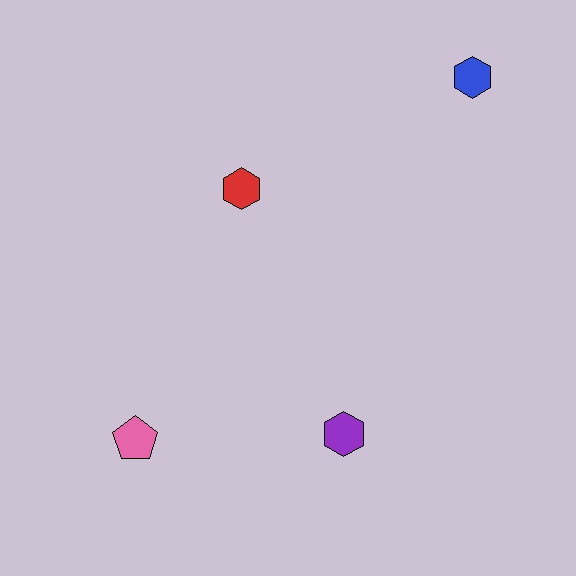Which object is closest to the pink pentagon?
The purple hexagon is closest to the pink pentagon.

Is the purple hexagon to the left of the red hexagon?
No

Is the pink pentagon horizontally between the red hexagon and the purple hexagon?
No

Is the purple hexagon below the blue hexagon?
Yes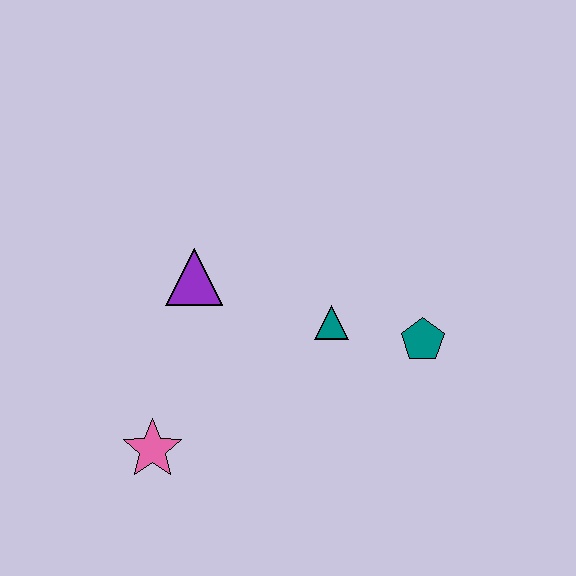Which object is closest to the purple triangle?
The teal triangle is closest to the purple triangle.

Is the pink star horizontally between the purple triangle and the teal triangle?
No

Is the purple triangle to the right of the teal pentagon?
No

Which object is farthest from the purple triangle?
The teal pentagon is farthest from the purple triangle.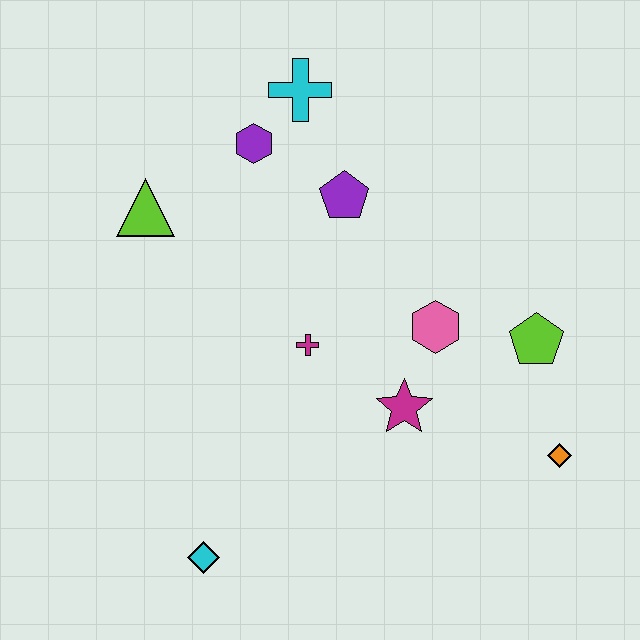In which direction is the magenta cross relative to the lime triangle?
The magenta cross is to the right of the lime triangle.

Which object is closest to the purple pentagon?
The purple hexagon is closest to the purple pentagon.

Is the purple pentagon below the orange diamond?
No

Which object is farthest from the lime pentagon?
The lime triangle is farthest from the lime pentagon.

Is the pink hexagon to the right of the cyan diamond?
Yes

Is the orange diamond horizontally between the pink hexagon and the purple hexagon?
No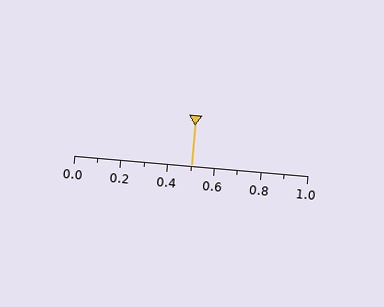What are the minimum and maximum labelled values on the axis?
The axis runs from 0.0 to 1.0.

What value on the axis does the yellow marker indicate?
The marker indicates approximately 0.5.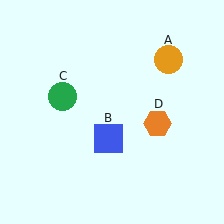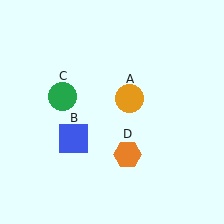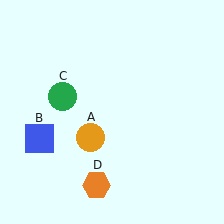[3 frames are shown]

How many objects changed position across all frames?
3 objects changed position: orange circle (object A), blue square (object B), orange hexagon (object D).